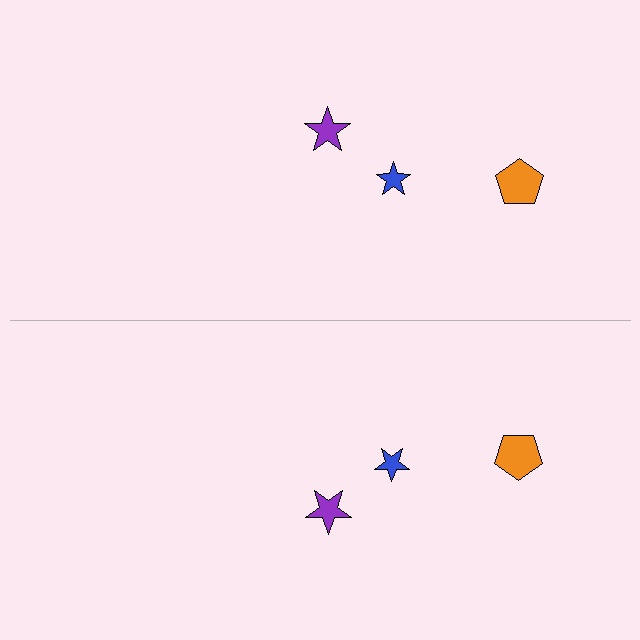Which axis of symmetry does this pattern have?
The pattern has a horizontal axis of symmetry running through the center of the image.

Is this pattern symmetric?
Yes, this pattern has bilateral (reflection) symmetry.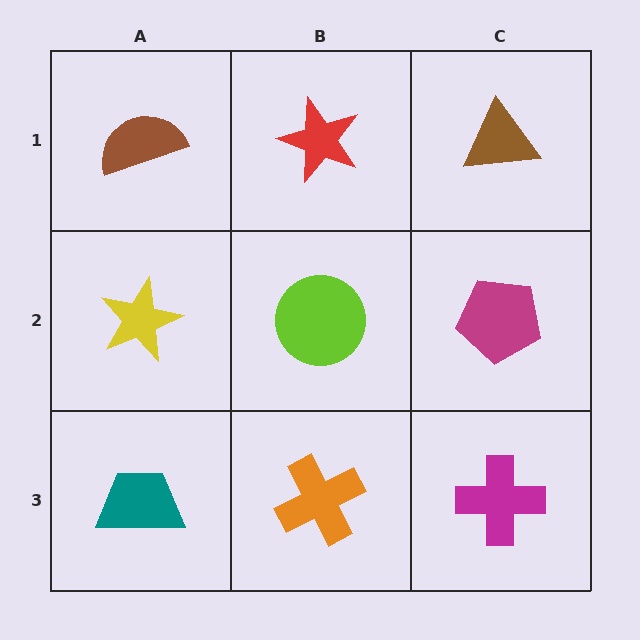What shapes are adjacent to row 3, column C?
A magenta pentagon (row 2, column C), an orange cross (row 3, column B).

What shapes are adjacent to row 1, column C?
A magenta pentagon (row 2, column C), a red star (row 1, column B).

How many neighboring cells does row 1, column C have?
2.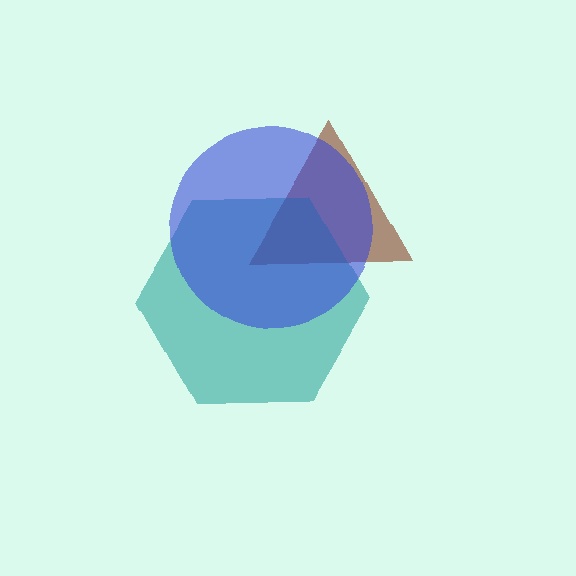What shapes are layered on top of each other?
The layered shapes are: a brown triangle, a teal hexagon, a blue circle.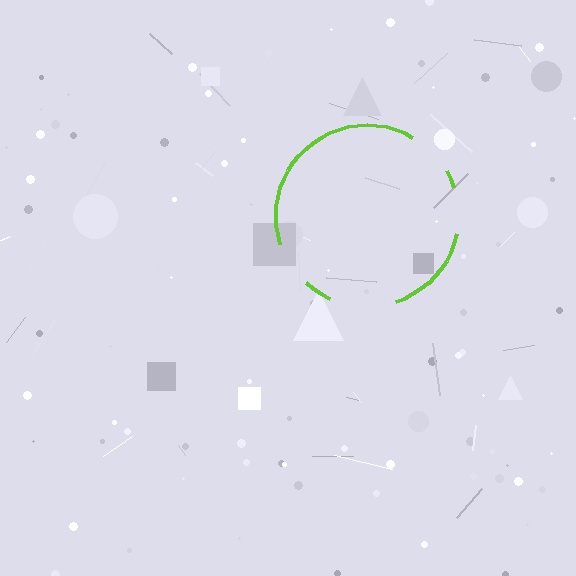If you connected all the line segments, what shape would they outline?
They would outline a circle.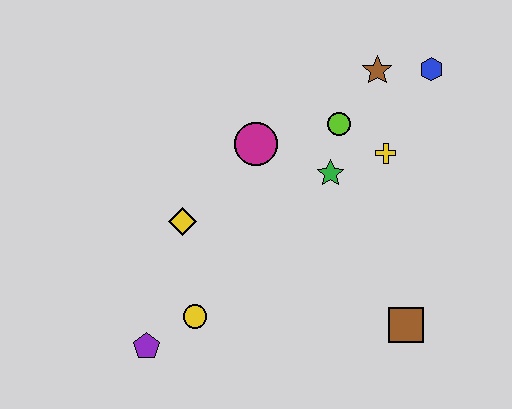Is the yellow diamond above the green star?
No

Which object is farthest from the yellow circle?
The blue hexagon is farthest from the yellow circle.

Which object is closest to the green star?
The lime circle is closest to the green star.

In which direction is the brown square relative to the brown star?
The brown square is below the brown star.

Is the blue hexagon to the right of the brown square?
Yes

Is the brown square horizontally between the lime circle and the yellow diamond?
No